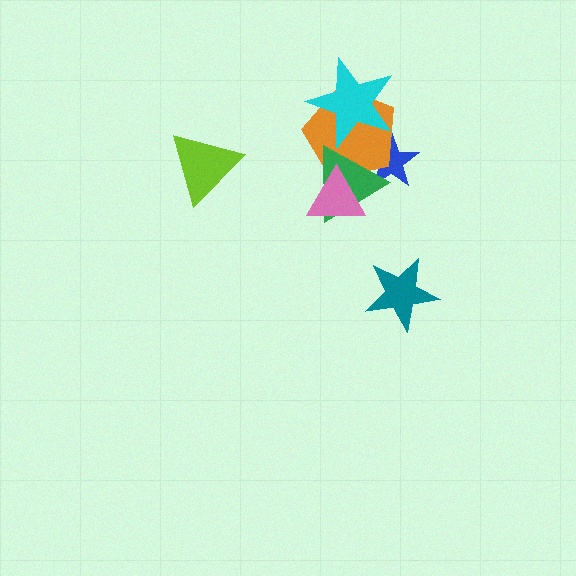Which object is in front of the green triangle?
The pink triangle is in front of the green triangle.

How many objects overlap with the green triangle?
4 objects overlap with the green triangle.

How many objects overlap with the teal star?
0 objects overlap with the teal star.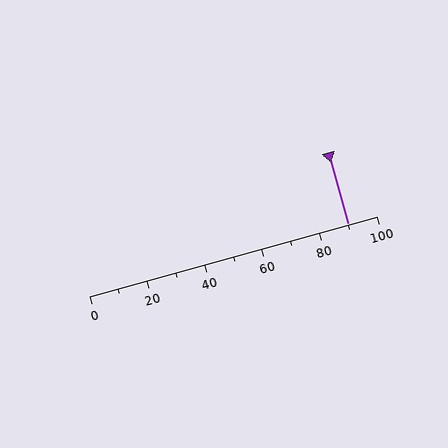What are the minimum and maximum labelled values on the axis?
The axis runs from 0 to 100.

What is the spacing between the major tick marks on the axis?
The major ticks are spaced 20 apart.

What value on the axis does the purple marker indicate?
The marker indicates approximately 90.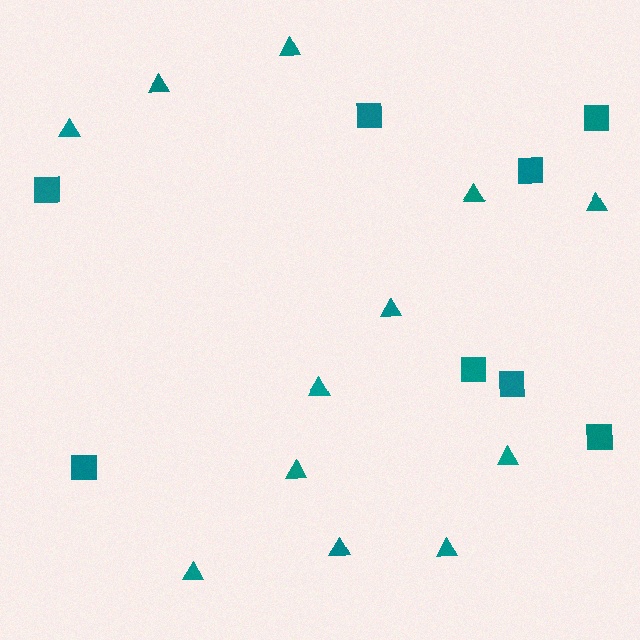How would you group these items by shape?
There are 2 groups: one group of triangles (12) and one group of squares (8).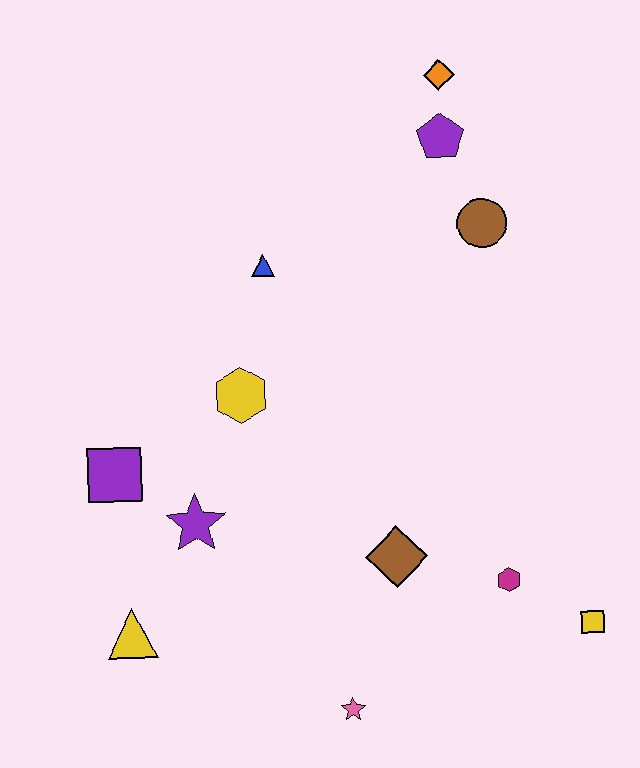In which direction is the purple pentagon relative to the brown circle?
The purple pentagon is above the brown circle.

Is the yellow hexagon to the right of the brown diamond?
No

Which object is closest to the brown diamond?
The magenta hexagon is closest to the brown diamond.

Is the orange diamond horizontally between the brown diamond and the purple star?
No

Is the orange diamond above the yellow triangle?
Yes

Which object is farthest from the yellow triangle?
The orange diamond is farthest from the yellow triangle.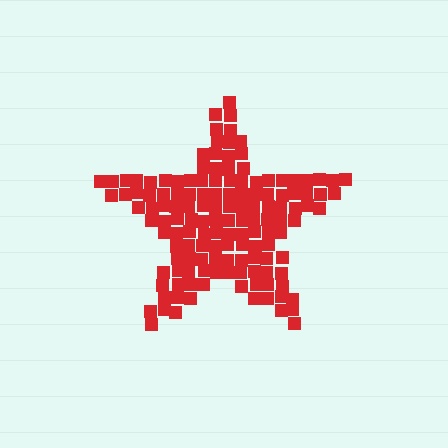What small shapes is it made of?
It is made of small squares.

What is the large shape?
The large shape is a star.